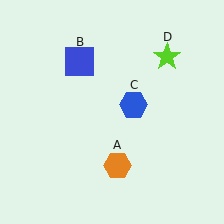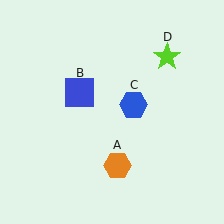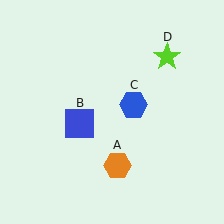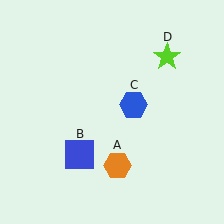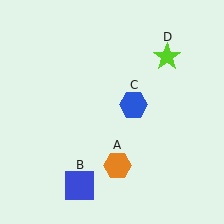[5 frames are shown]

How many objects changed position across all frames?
1 object changed position: blue square (object B).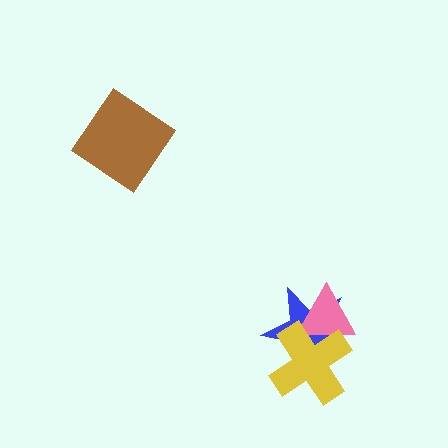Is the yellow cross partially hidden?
No, no other shape covers it.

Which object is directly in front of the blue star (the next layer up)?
The pink triangle is directly in front of the blue star.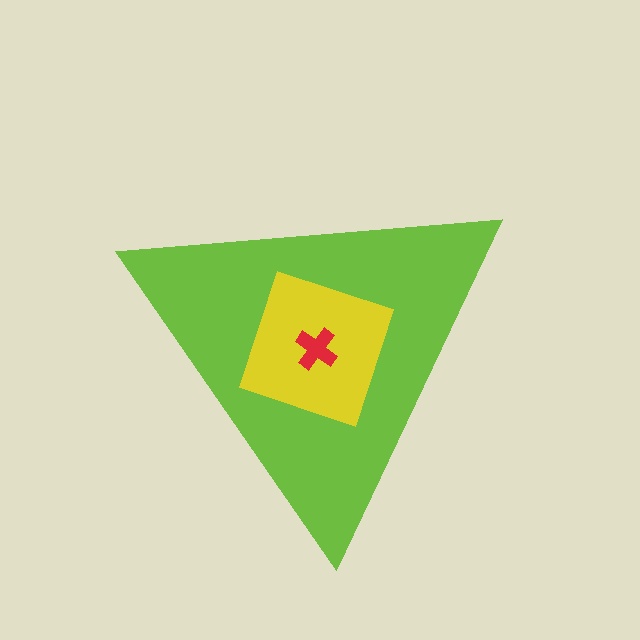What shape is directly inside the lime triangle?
The yellow diamond.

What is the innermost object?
The red cross.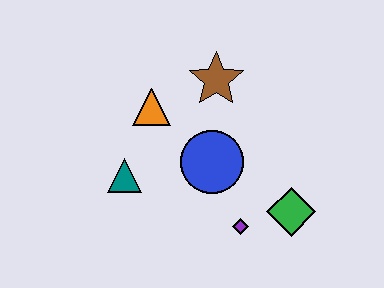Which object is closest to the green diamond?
The purple diamond is closest to the green diamond.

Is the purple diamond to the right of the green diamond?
No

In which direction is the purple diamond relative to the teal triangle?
The purple diamond is to the right of the teal triangle.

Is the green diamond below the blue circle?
Yes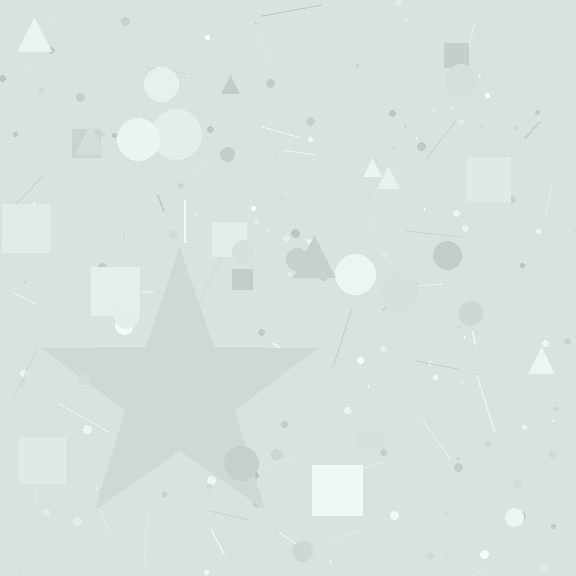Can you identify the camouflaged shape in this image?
The camouflaged shape is a star.